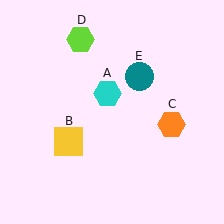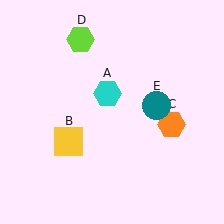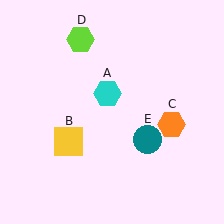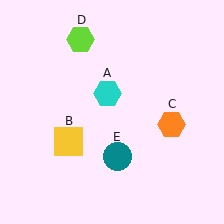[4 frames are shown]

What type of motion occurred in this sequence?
The teal circle (object E) rotated clockwise around the center of the scene.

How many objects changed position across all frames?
1 object changed position: teal circle (object E).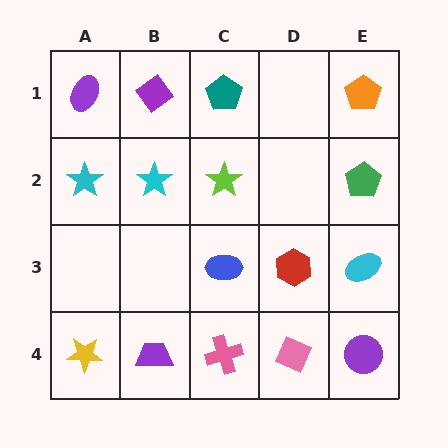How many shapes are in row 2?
4 shapes.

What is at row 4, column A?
A yellow star.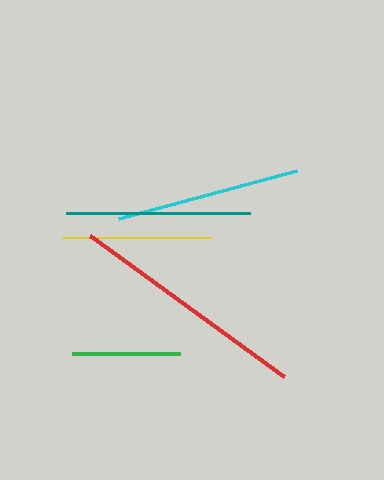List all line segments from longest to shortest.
From longest to shortest: red, cyan, teal, yellow, green.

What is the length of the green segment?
The green segment is approximately 108 pixels long.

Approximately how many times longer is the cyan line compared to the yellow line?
The cyan line is approximately 1.2 times the length of the yellow line.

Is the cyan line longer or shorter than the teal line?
The cyan line is longer than the teal line.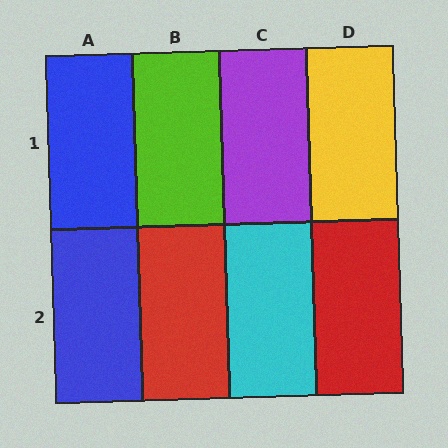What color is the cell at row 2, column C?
Cyan.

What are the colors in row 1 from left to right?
Blue, lime, purple, yellow.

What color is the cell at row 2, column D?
Red.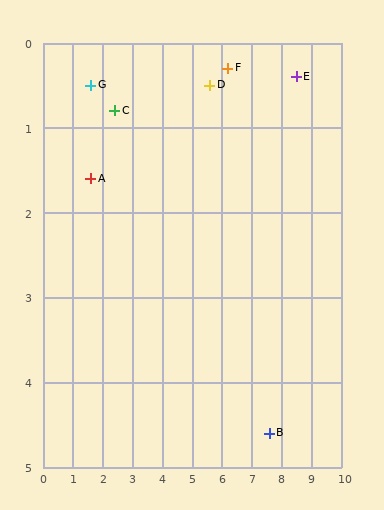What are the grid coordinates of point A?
Point A is at approximately (1.6, 1.6).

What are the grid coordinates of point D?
Point D is at approximately (5.6, 0.5).